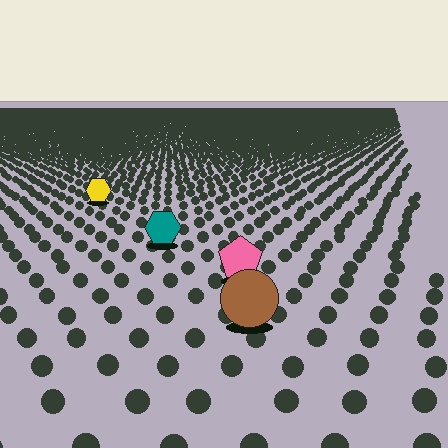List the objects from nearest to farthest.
From nearest to farthest: the brown circle, the pink pentagon, the teal hexagon, the yellow hexagon.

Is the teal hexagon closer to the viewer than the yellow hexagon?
Yes. The teal hexagon is closer — you can tell from the texture gradient: the ground texture is coarser near it.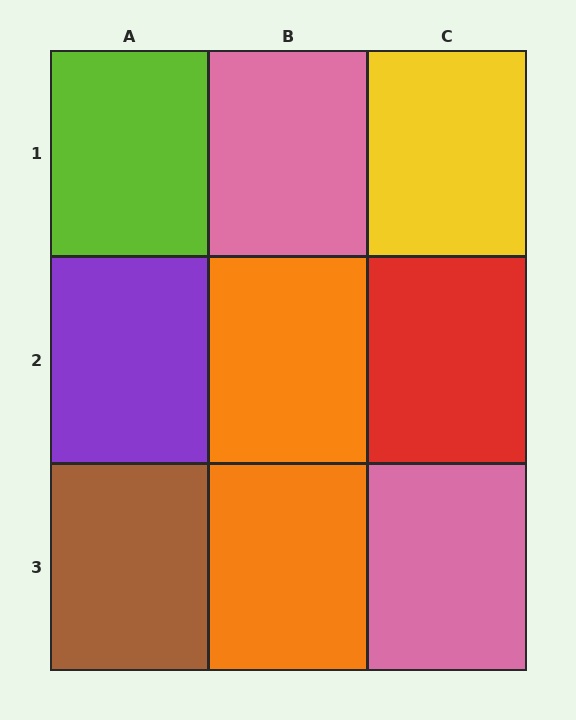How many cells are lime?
1 cell is lime.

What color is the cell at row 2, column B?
Orange.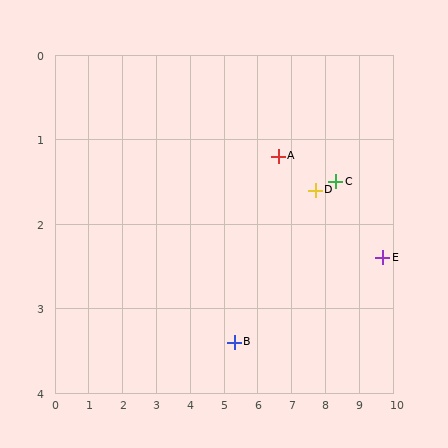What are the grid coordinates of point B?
Point B is at approximately (5.3, 3.4).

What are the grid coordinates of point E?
Point E is at approximately (9.7, 2.4).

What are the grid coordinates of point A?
Point A is at approximately (6.6, 1.2).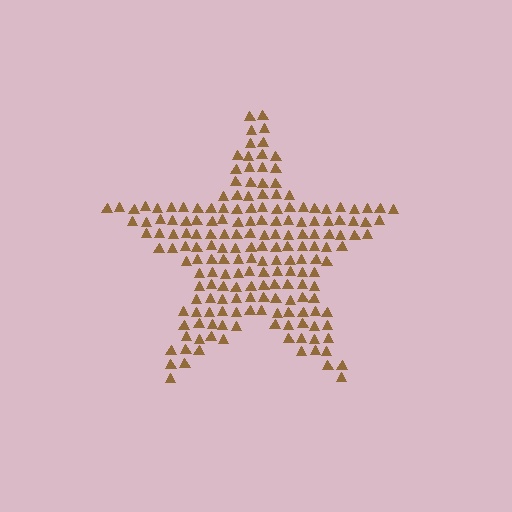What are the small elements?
The small elements are triangles.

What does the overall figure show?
The overall figure shows a star.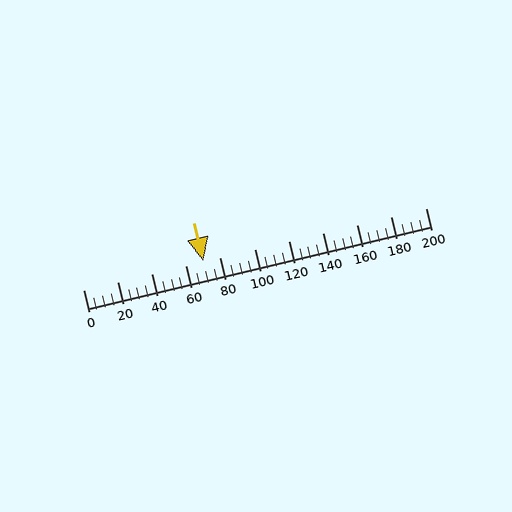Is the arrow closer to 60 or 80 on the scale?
The arrow is closer to 80.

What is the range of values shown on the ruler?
The ruler shows values from 0 to 200.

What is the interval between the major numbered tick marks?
The major tick marks are spaced 20 units apart.